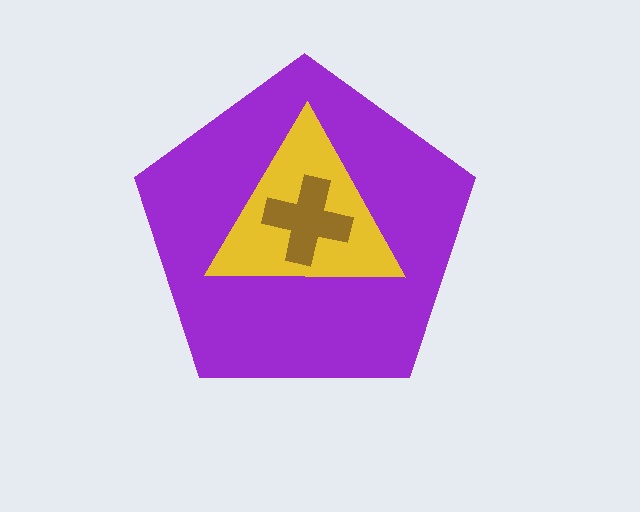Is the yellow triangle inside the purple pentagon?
Yes.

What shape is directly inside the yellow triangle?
The brown cross.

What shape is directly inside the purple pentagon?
The yellow triangle.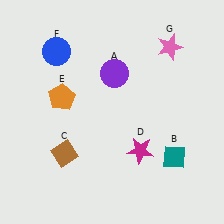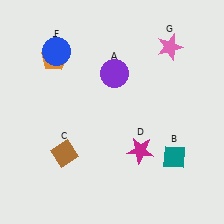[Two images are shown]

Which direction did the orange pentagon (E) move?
The orange pentagon (E) moved up.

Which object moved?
The orange pentagon (E) moved up.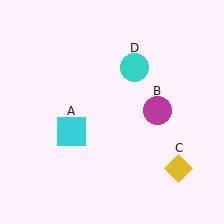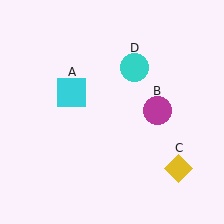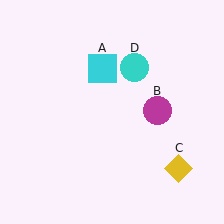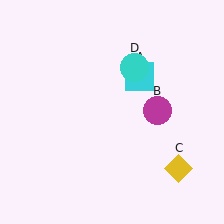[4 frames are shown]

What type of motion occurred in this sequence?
The cyan square (object A) rotated clockwise around the center of the scene.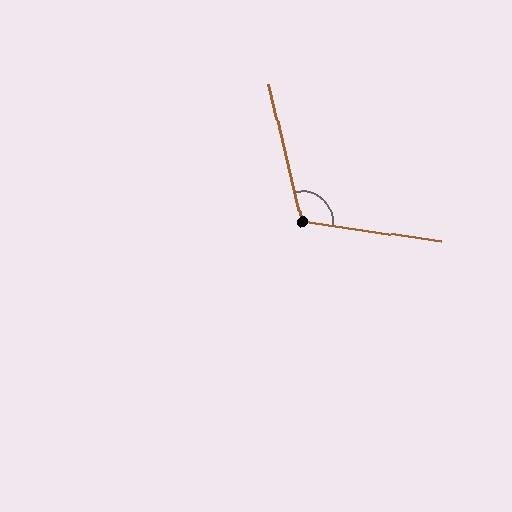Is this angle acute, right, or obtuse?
It is obtuse.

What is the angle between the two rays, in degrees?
Approximately 112 degrees.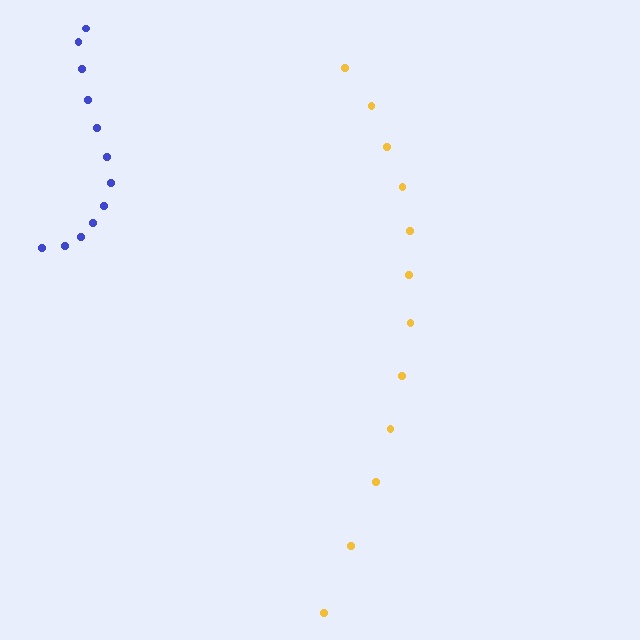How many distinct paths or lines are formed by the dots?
There are 2 distinct paths.